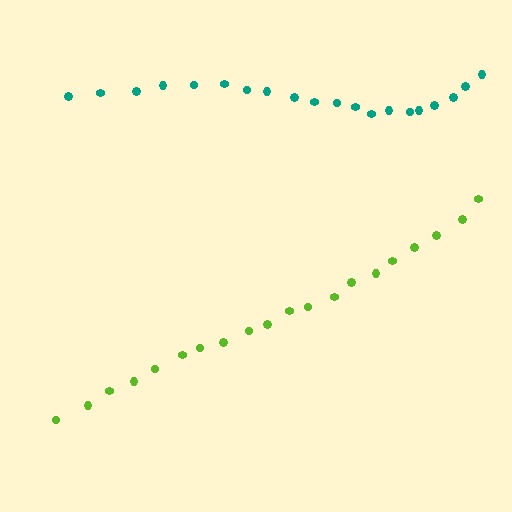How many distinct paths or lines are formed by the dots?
There are 2 distinct paths.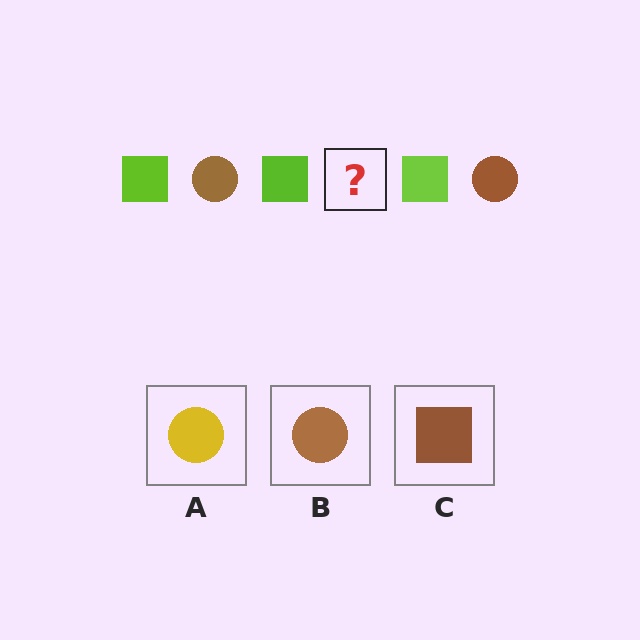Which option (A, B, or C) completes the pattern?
B.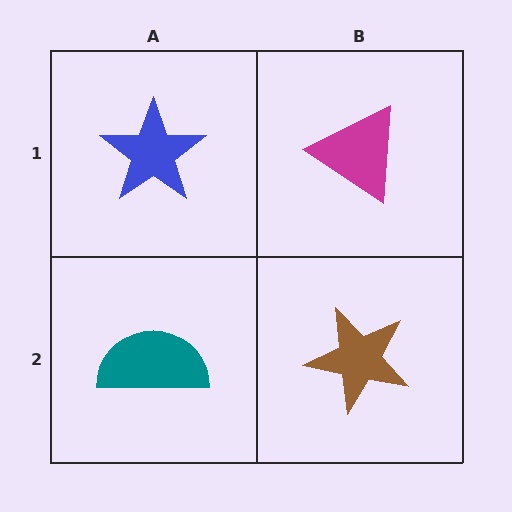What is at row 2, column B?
A brown star.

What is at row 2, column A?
A teal semicircle.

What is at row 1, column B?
A magenta triangle.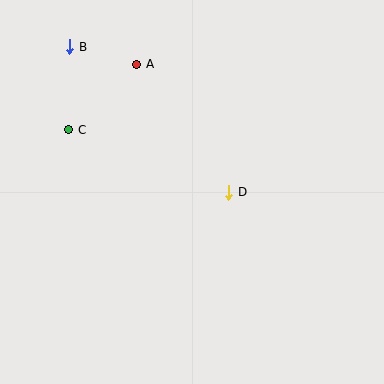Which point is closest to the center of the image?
Point D at (229, 192) is closest to the center.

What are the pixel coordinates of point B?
Point B is at (70, 47).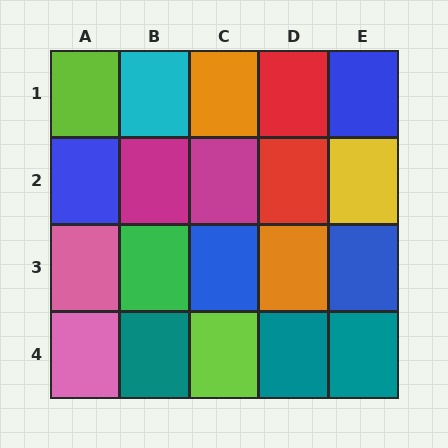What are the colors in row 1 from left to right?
Lime, cyan, orange, red, blue.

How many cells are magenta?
2 cells are magenta.